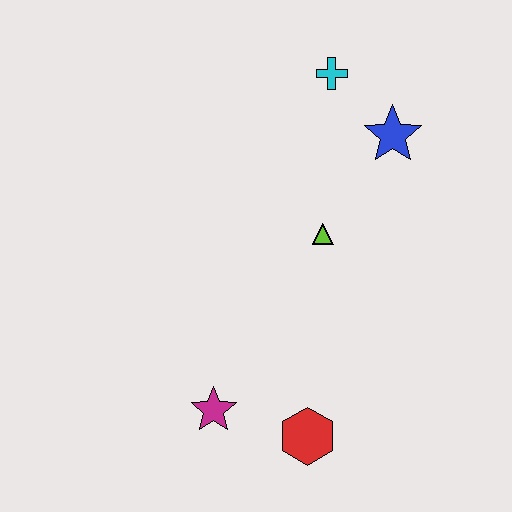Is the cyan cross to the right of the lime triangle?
Yes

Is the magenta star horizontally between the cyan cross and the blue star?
No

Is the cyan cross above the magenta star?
Yes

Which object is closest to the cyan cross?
The blue star is closest to the cyan cross.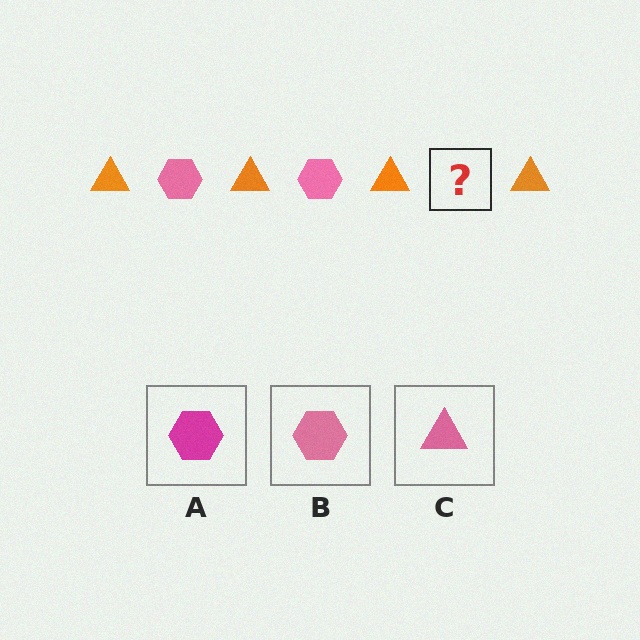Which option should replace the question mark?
Option B.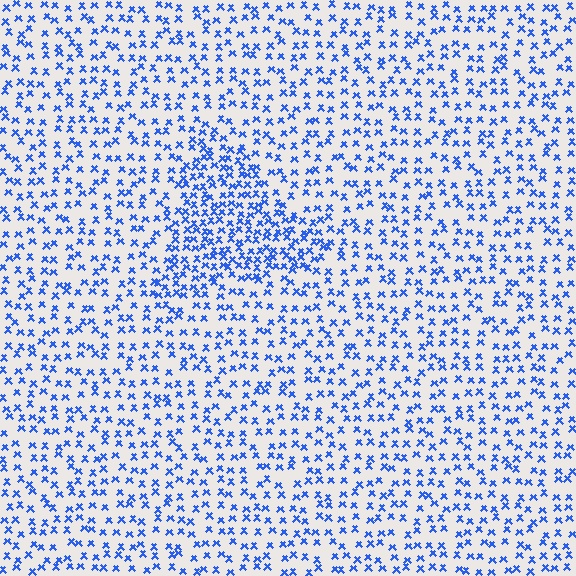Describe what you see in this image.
The image contains small blue elements arranged at two different densities. A triangle-shaped region is visible where the elements are more densely packed than the surrounding area.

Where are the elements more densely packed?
The elements are more densely packed inside the triangle boundary.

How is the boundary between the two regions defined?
The boundary is defined by a change in element density (approximately 1.9x ratio). All elements are the same color, size, and shape.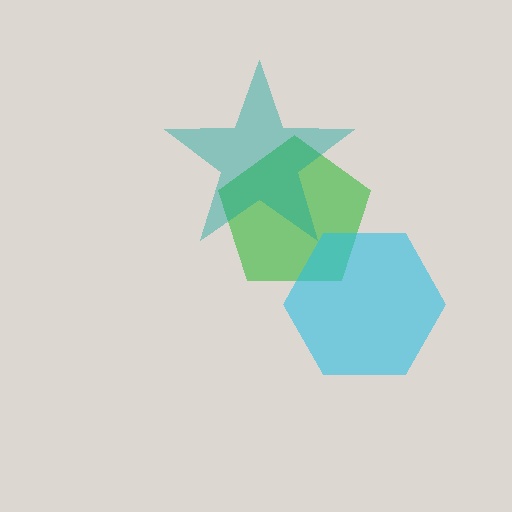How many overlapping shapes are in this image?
There are 3 overlapping shapes in the image.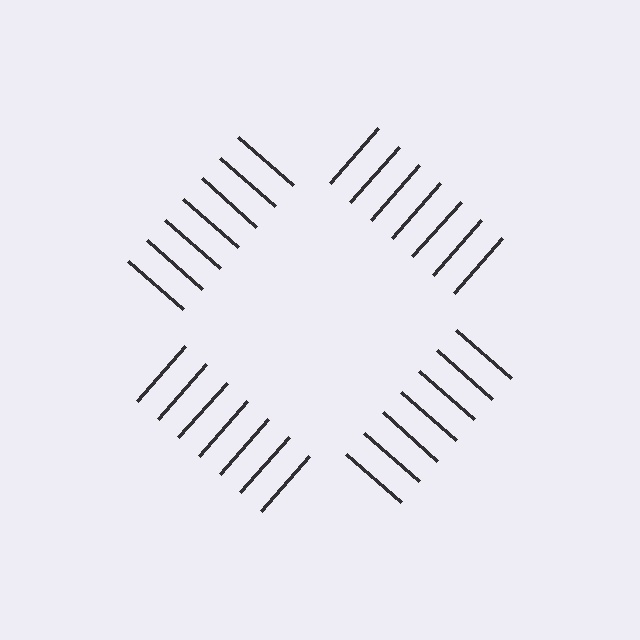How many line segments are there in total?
28 — 7 along each of the 4 edges.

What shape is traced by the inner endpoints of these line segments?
An illusory square — the line segments terminate on its edges but no continuous stroke is drawn.